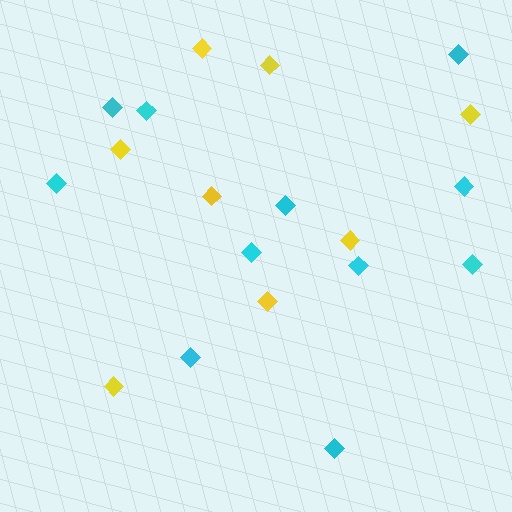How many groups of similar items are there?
There are 2 groups: one group of yellow diamonds (8) and one group of cyan diamonds (11).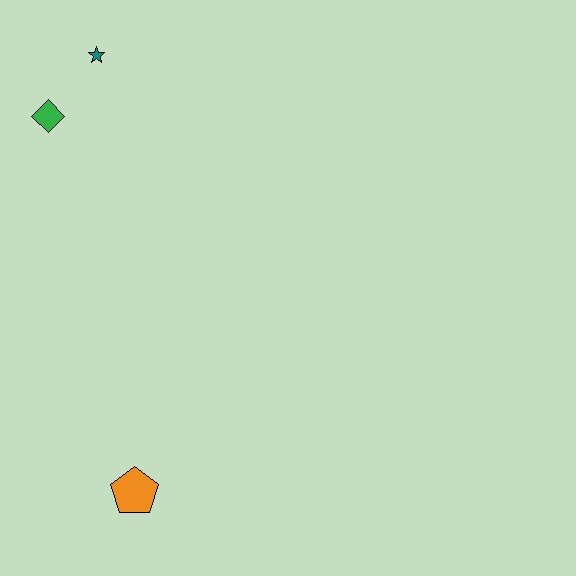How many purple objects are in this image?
There are no purple objects.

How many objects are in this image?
There are 3 objects.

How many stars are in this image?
There is 1 star.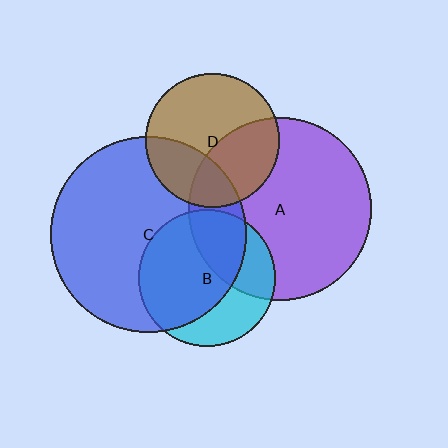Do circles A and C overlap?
Yes.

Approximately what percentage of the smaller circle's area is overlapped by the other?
Approximately 20%.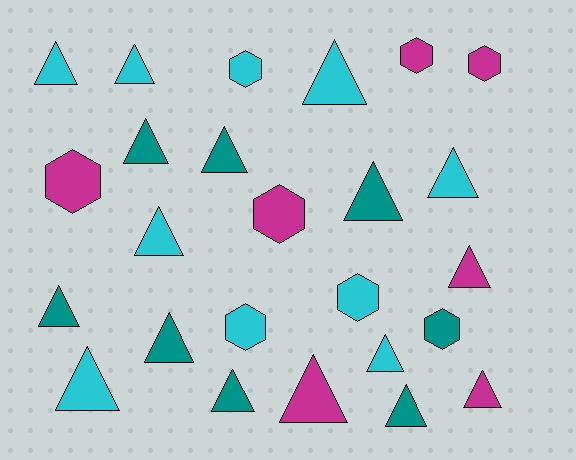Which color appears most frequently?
Cyan, with 10 objects.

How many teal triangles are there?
There are 7 teal triangles.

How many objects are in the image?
There are 25 objects.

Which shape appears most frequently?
Triangle, with 17 objects.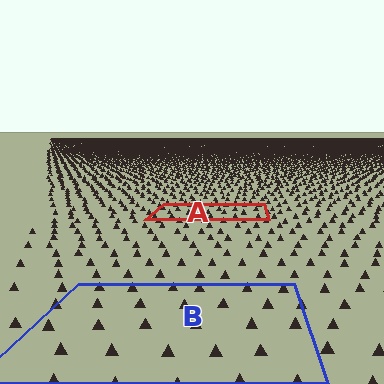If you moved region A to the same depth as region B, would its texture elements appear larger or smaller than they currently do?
They would appear larger. At a closer depth, the same texture elements are projected at a bigger on-screen size.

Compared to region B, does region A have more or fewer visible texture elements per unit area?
Region A has more texture elements per unit area — they are packed more densely because it is farther away.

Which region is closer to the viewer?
Region B is closer. The texture elements there are larger and more spread out.